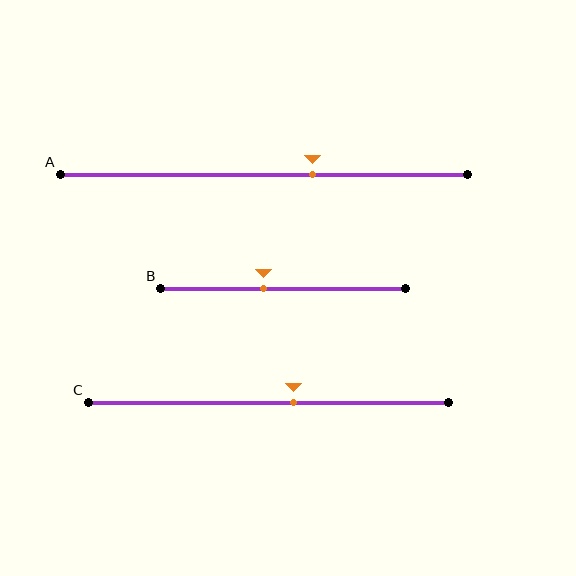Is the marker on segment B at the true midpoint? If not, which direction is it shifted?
No, the marker on segment B is shifted to the left by about 8% of the segment length.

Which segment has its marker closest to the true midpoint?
Segment C has its marker closest to the true midpoint.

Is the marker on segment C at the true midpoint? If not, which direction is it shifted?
No, the marker on segment C is shifted to the right by about 7% of the segment length.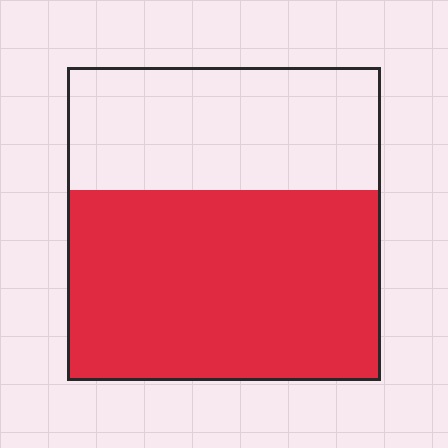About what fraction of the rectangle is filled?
About three fifths (3/5).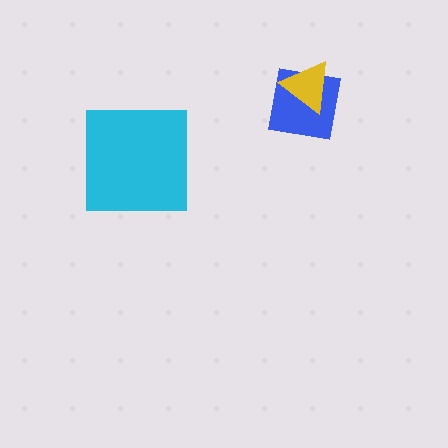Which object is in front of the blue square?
The yellow triangle is in front of the blue square.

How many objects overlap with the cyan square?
0 objects overlap with the cyan square.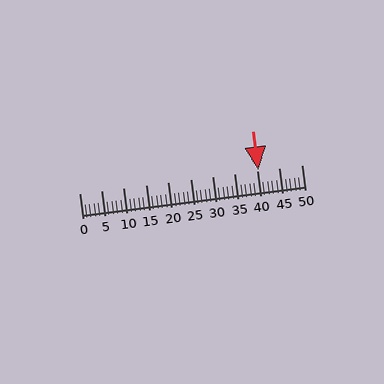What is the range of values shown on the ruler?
The ruler shows values from 0 to 50.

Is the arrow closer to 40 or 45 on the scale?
The arrow is closer to 40.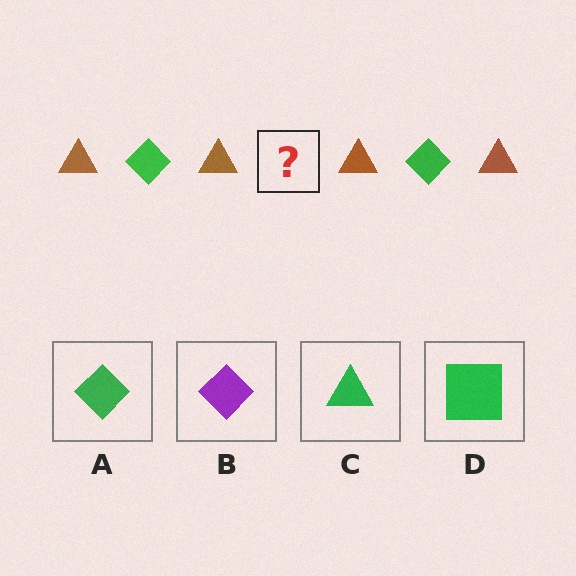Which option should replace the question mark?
Option A.